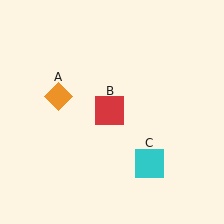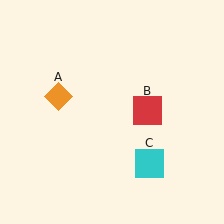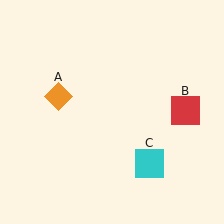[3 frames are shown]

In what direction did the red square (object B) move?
The red square (object B) moved right.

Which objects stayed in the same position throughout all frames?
Orange diamond (object A) and cyan square (object C) remained stationary.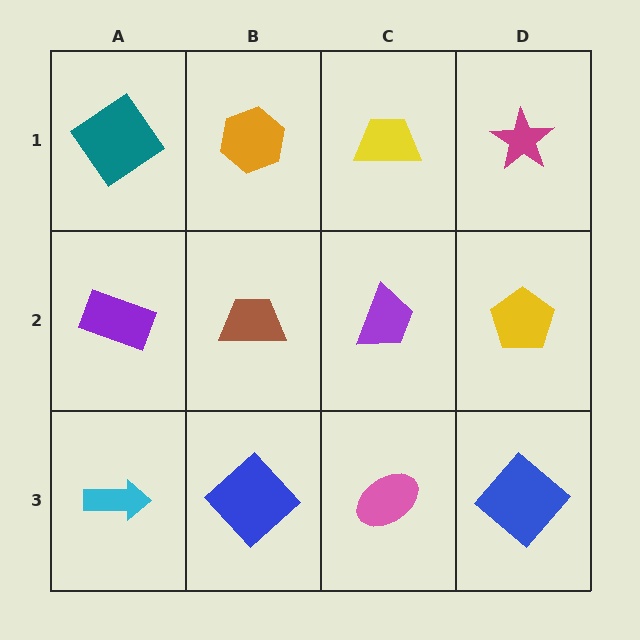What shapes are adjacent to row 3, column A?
A purple rectangle (row 2, column A), a blue diamond (row 3, column B).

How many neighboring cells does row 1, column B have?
3.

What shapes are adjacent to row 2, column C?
A yellow trapezoid (row 1, column C), a pink ellipse (row 3, column C), a brown trapezoid (row 2, column B), a yellow pentagon (row 2, column D).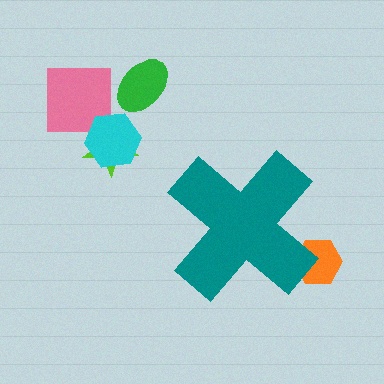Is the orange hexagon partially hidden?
Yes, the orange hexagon is partially hidden behind the teal cross.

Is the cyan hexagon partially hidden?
No, the cyan hexagon is fully visible.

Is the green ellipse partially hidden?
No, the green ellipse is fully visible.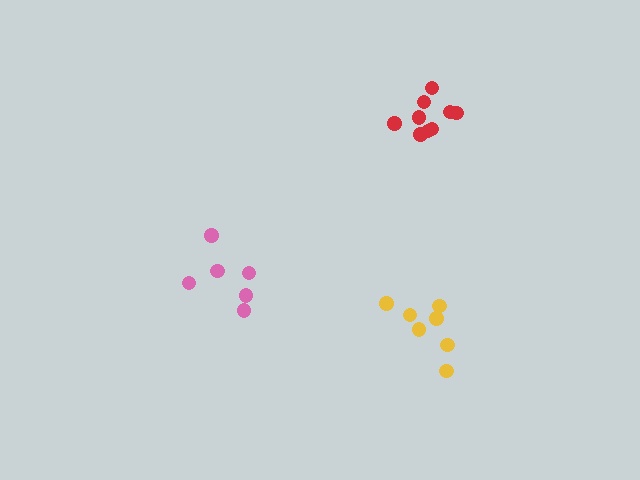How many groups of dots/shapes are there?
There are 3 groups.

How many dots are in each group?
Group 1: 6 dots, Group 2: 7 dots, Group 3: 9 dots (22 total).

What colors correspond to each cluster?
The clusters are colored: pink, yellow, red.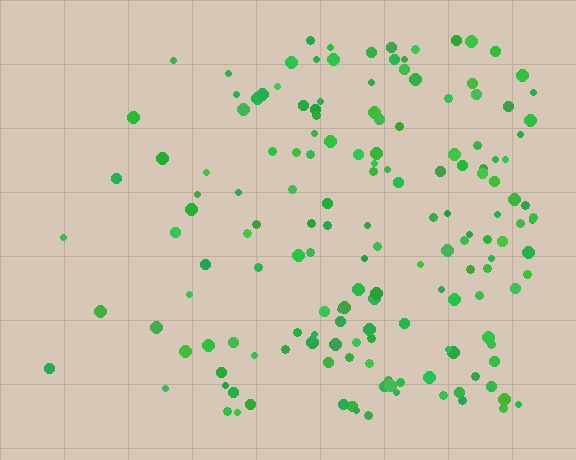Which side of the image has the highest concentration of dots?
The right.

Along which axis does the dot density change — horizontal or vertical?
Horizontal.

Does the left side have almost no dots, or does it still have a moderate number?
Still a moderate number, just noticeably fewer than the right.